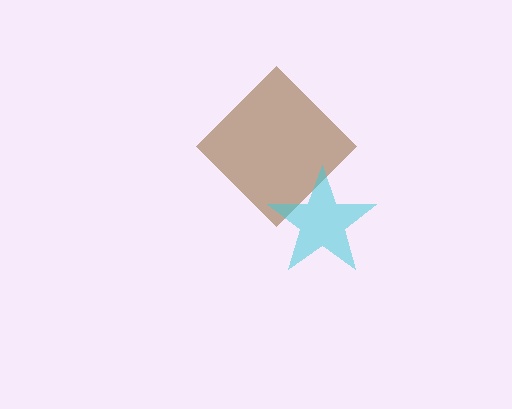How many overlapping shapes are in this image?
There are 2 overlapping shapes in the image.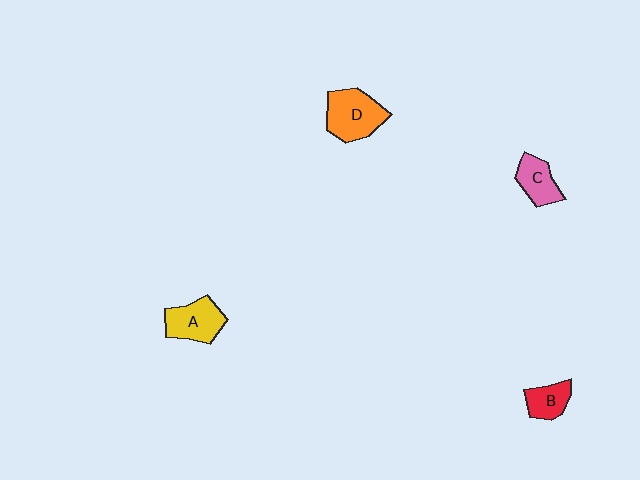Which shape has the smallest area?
Shape B (red).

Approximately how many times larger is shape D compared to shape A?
Approximately 1.2 times.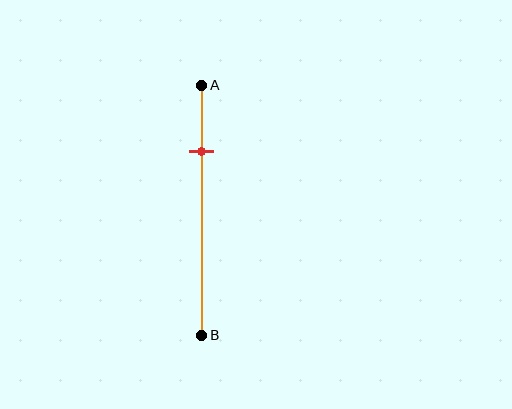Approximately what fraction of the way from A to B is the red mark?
The red mark is approximately 25% of the way from A to B.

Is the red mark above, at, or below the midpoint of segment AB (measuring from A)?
The red mark is above the midpoint of segment AB.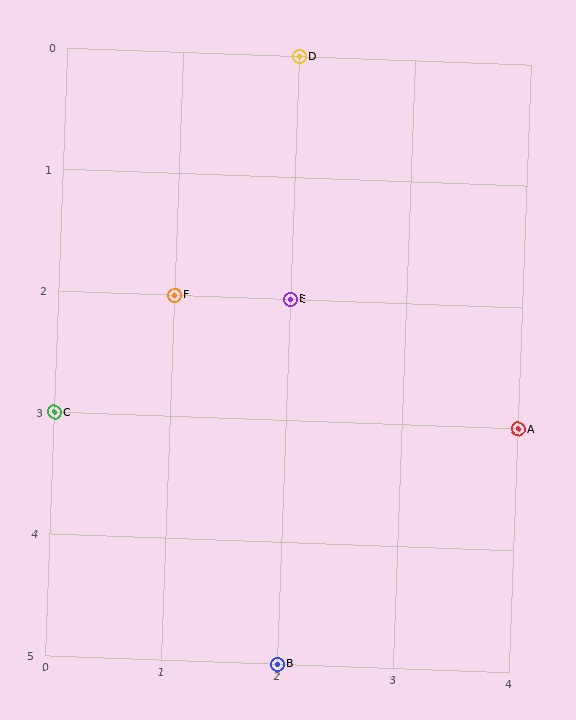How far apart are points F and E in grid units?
Points F and E are 1 column apart.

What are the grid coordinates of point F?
Point F is at grid coordinates (1, 2).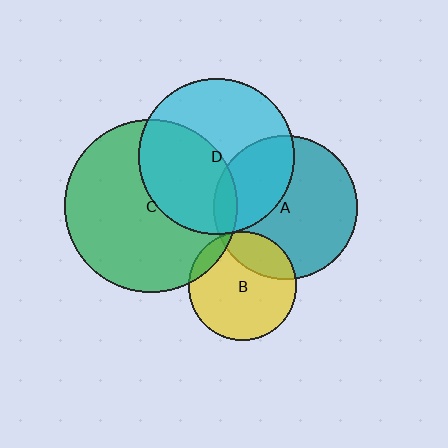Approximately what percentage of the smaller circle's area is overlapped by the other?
Approximately 35%.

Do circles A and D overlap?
Yes.